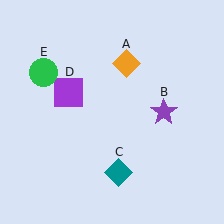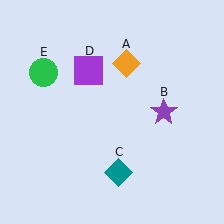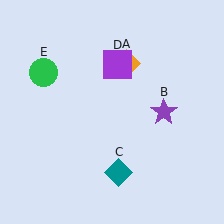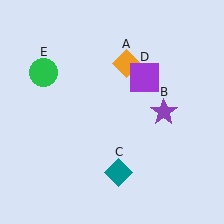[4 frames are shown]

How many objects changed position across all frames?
1 object changed position: purple square (object D).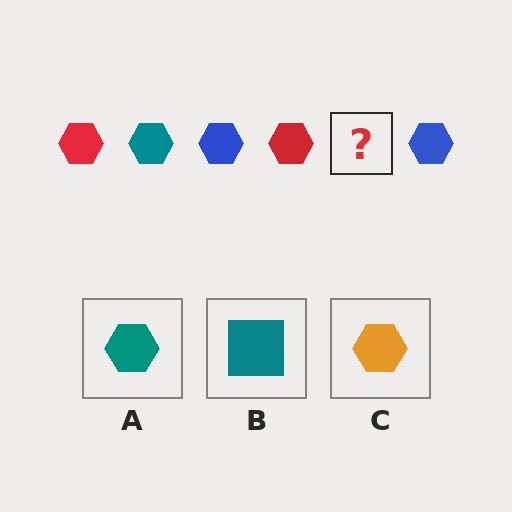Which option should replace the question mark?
Option A.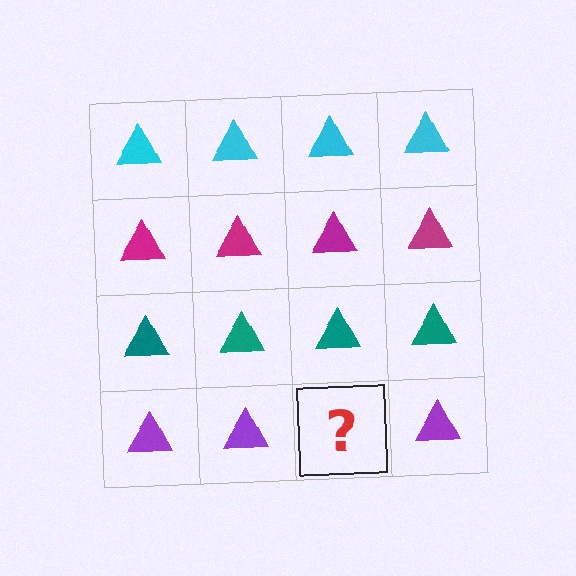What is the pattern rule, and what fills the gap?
The rule is that each row has a consistent color. The gap should be filled with a purple triangle.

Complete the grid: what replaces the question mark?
The question mark should be replaced with a purple triangle.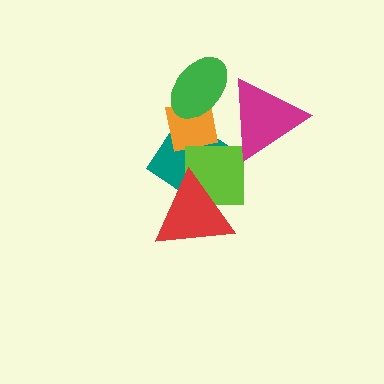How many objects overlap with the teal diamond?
3 objects overlap with the teal diamond.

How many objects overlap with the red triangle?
2 objects overlap with the red triangle.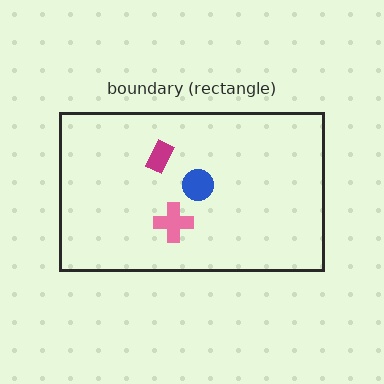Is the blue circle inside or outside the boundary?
Inside.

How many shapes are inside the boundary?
3 inside, 0 outside.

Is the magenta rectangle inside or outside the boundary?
Inside.